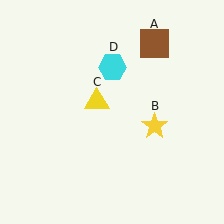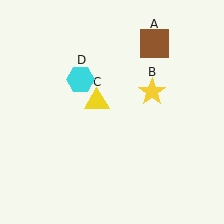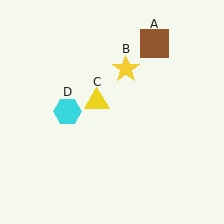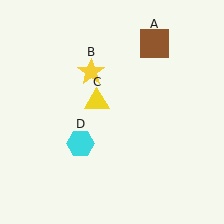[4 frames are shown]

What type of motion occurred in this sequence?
The yellow star (object B), cyan hexagon (object D) rotated counterclockwise around the center of the scene.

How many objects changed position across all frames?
2 objects changed position: yellow star (object B), cyan hexagon (object D).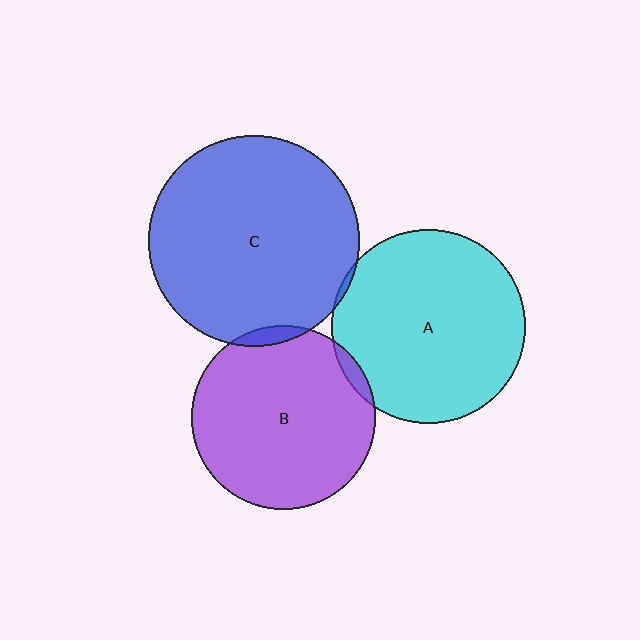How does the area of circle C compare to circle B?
Approximately 1.3 times.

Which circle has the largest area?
Circle C (blue).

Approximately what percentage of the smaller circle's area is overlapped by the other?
Approximately 5%.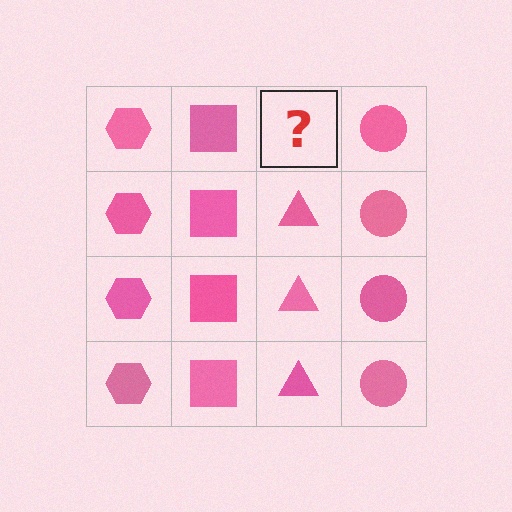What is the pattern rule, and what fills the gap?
The rule is that each column has a consistent shape. The gap should be filled with a pink triangle.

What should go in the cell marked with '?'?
The missing cell should contain a pink triangle.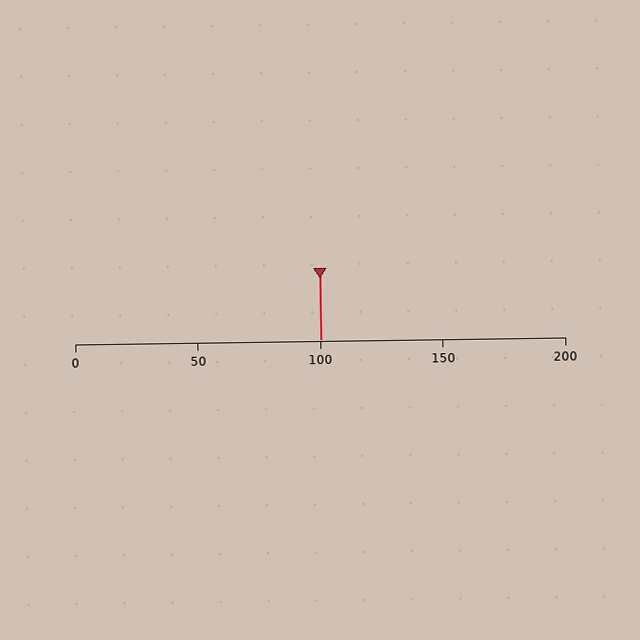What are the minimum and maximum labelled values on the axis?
The axis runs from 0 to 200.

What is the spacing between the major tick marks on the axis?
The major ticks are spaced 50 apart.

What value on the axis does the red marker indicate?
The marker indicates approximately 100.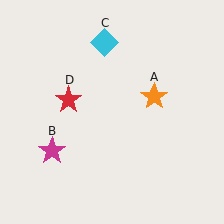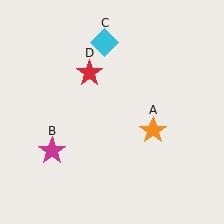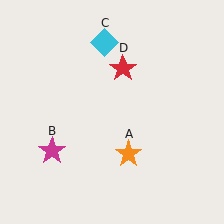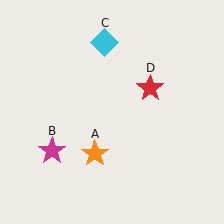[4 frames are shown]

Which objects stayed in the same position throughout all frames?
Magenta star (object B) and cyan diamond (object C) remained stationary.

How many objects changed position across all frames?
2 objects changed position: orange star (object A), red star (object D).